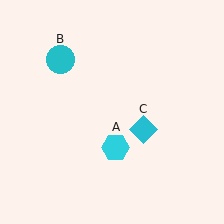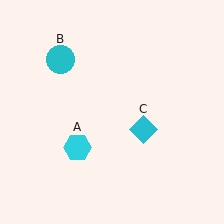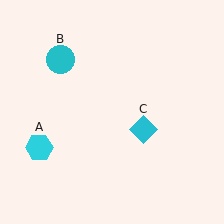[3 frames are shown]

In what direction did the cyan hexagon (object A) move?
The cyan hexagon (object A) moved left.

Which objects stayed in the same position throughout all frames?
Cyan circle (object B) and cyan diamond (object C) remained stationary.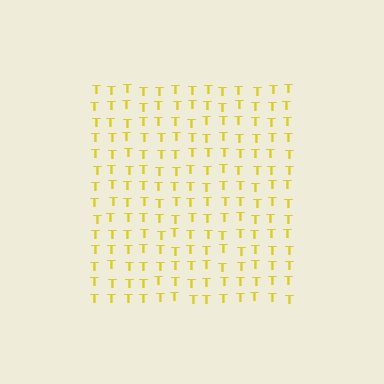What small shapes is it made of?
It is made of small letter T's.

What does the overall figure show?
The overall figure shows a square.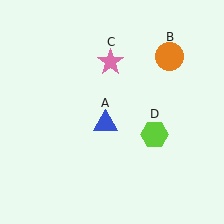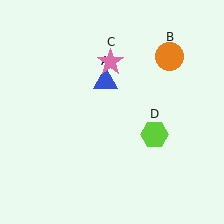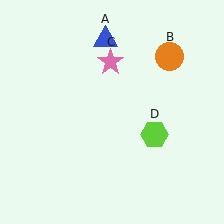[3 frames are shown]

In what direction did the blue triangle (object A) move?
The blue triangle (object A) moved up.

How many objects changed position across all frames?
1 object changed position: blue triangle (object A).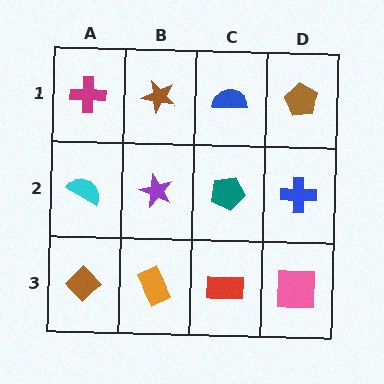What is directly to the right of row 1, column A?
A brown star.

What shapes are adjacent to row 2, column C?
A blue semicircle (row 1, column C), a red rectangle (row 3, column C), a purple star (row 2, column B), a blue cross (row 2, column D).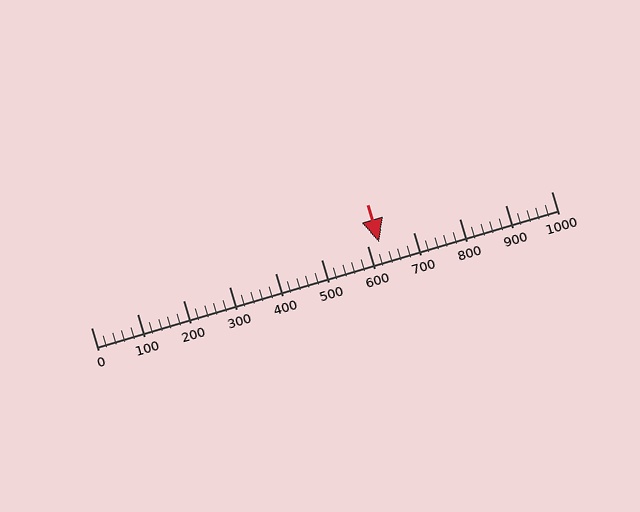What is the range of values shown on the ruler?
The ruler shows values from 0 to 1000.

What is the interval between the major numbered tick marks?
The major tick marks are spaced 100 units apart.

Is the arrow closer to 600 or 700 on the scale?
The arrow is closer to 600.